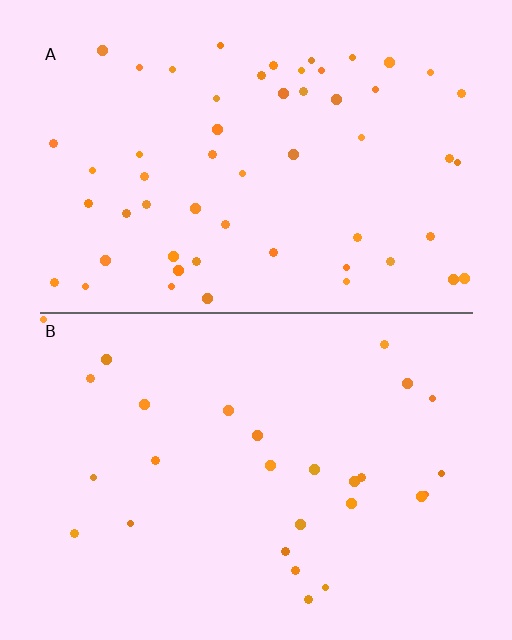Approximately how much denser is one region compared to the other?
Approximately 2.0× — region A over region B.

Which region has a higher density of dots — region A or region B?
A (the top).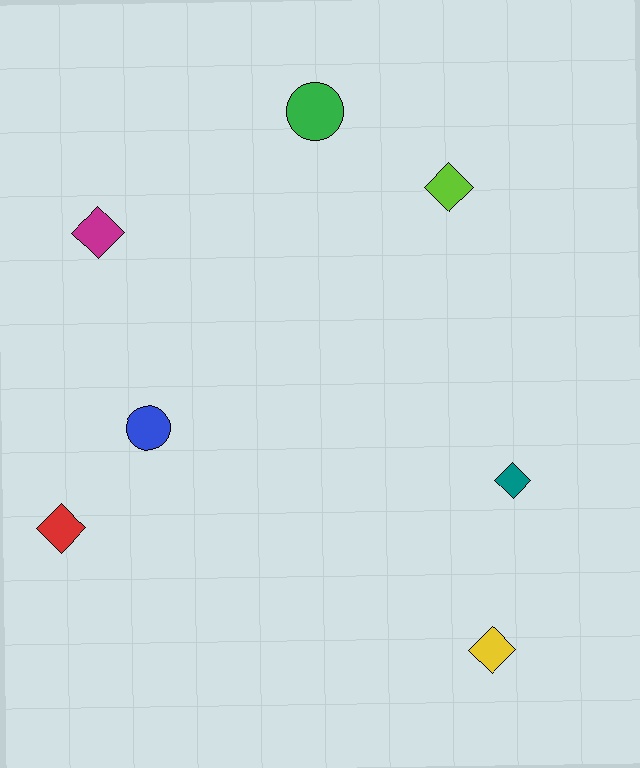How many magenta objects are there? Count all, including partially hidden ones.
There is 1 magenta object.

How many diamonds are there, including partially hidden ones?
There are 5 diamonds.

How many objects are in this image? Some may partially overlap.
There are 7 objects.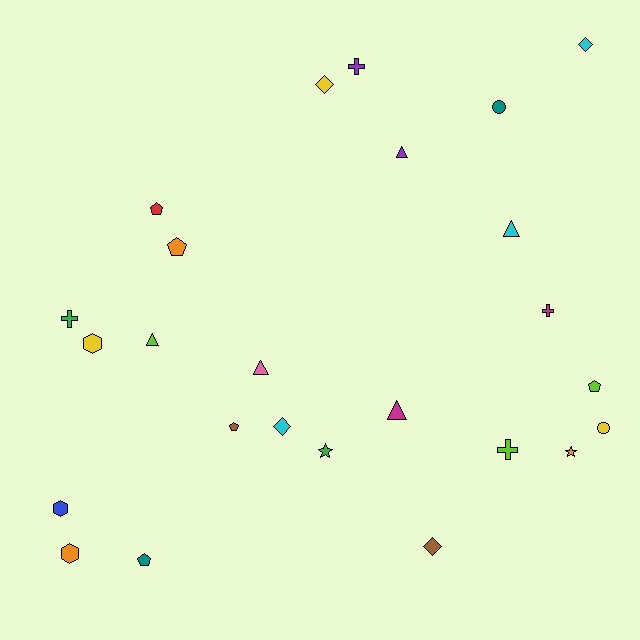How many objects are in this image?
There are 25 objects.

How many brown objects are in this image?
There are 2 brown objects.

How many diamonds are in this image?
There are 4 diamonds.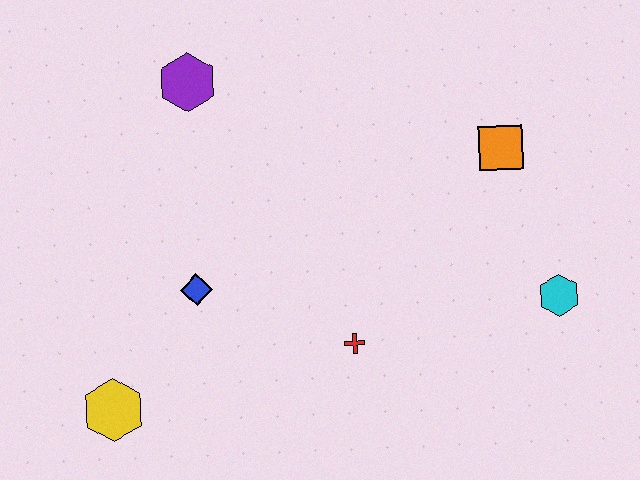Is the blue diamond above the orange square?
No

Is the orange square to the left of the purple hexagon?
No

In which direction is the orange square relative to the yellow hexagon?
The orange square is to the right of the yellow hexagon.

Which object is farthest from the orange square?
The yellow hexagon is farthest from the orange square.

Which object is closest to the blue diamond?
The yellow hexagon is closest to the blue diamond.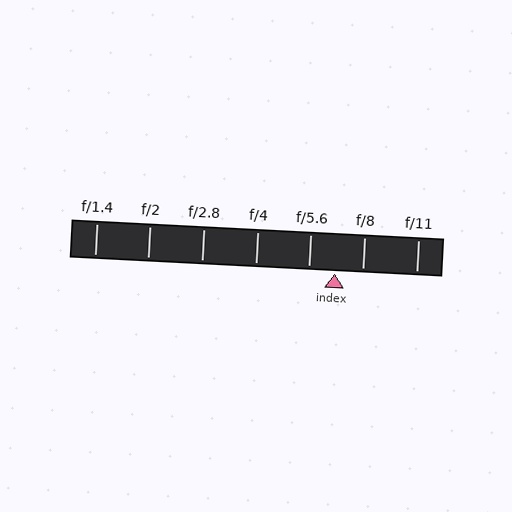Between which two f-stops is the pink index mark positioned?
The index mark is between f/5.6 and f/8.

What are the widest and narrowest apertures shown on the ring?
The widest aperture shown is f/1.4 and the narrowest is f/11.